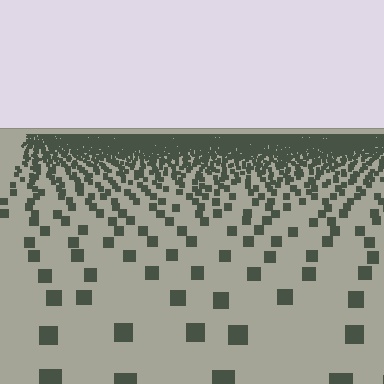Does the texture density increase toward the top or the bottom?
Density increases toward the top.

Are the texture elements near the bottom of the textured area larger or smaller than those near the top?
Larger. Near the bottom, elements are closer to the viewer and appear at a bigger on-screen size.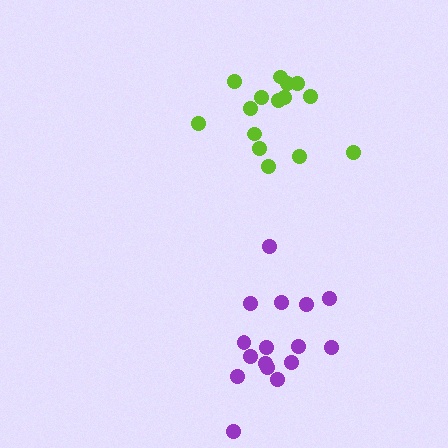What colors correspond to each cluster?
The clusters are colored: purple, lime.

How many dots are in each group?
Group 1: 16 dots, Group 2: 15 dots (31 total).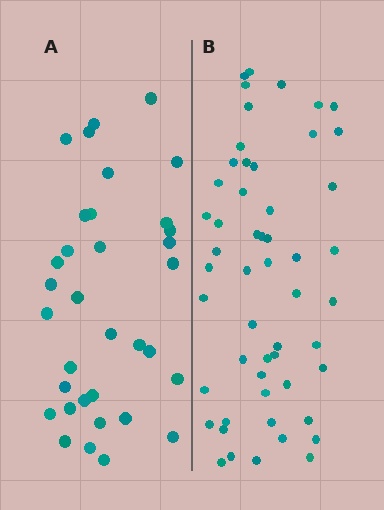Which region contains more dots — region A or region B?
Region B (the right region) has more dots.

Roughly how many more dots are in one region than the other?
Region B has approximately 20 more dots than region A.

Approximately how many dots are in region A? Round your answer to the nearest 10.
About 30 dots. (The exact count is 34, which rounds to 30.)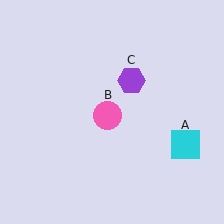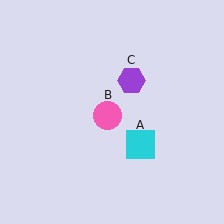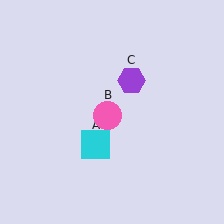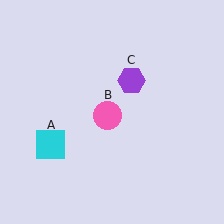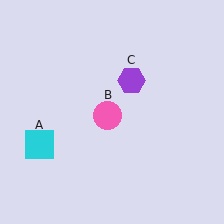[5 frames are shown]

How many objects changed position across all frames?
1 object changed position: cyan square (object A).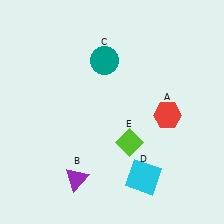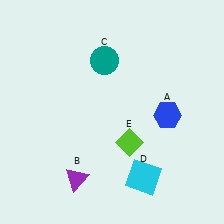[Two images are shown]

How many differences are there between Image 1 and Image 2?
There is 1 difference between the two images.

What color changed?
The hexagon (A) changed from red in Image 1 to blue in Image 2.